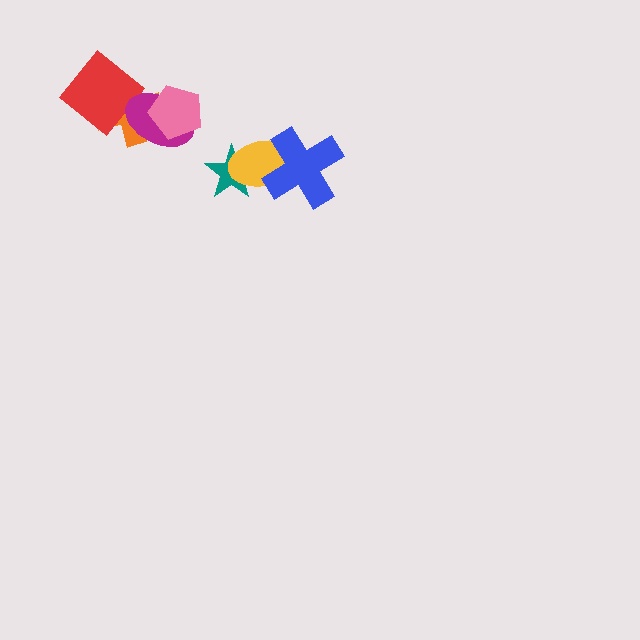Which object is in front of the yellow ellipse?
The blue cross is in front of the yellow ellipse.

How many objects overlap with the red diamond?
1 object overlaps with the red diamond.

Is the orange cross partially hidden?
Yes, it is partially covered by another shape.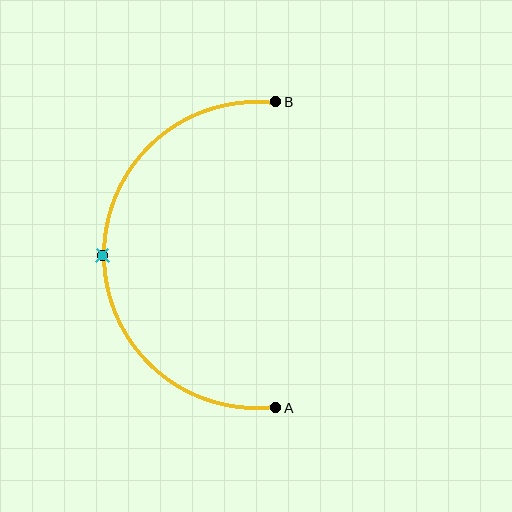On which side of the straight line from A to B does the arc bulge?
The arc bulges to the left of the straight line connecting A and B.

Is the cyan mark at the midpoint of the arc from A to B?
Yes. The cyan mark lies on the arc at equal arc-length from both A and B — it is the arc midpoint.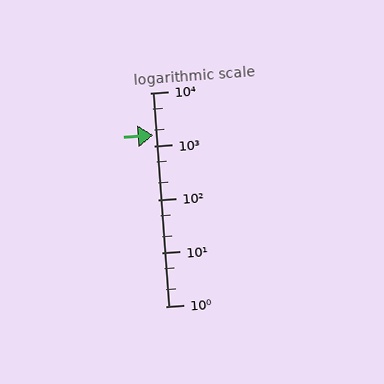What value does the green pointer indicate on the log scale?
The pointer indicates approximately 1600.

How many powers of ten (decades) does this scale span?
The scale spans 4 decades, from 1 to 10000.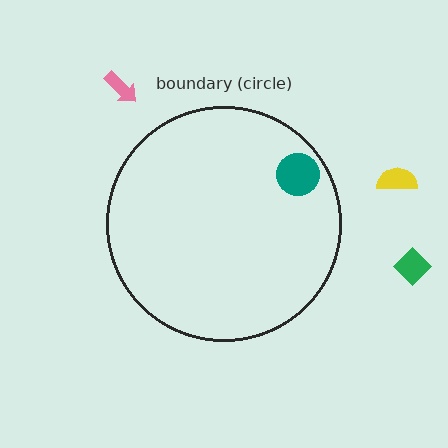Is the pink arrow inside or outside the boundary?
Outside.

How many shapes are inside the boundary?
1 inside, 3 outside.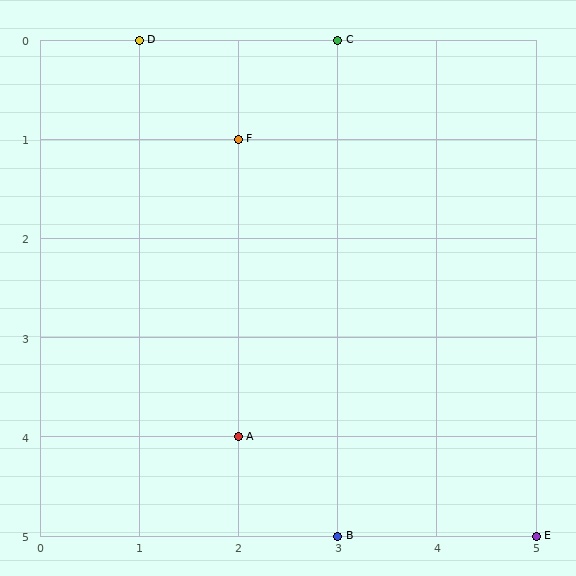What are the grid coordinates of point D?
Point D is at grid coordinates (1, 0).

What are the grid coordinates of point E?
Point E is at grid coordinates (5, 5).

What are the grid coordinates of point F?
Point F is at grid coordinates (2, 1).